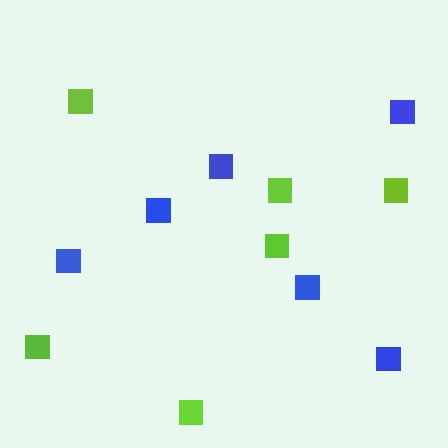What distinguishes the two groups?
There are 2 groups: one group of blue squares (6) and one group of lime squares (6).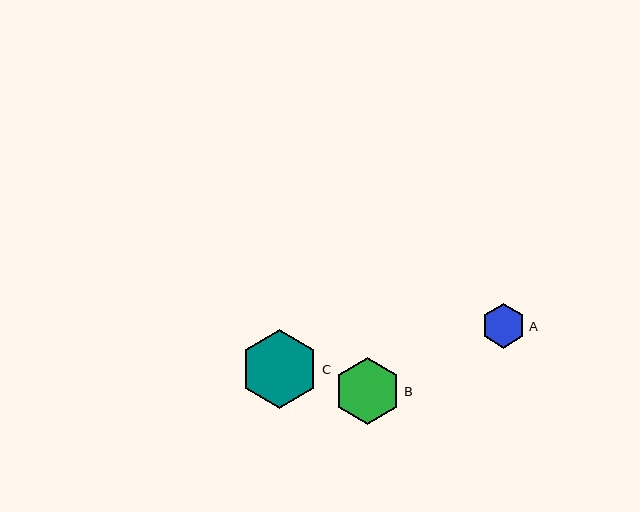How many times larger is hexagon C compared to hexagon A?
Hexagon C is approximately 1.8 times the size of hexagon A.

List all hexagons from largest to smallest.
From largest to smallest: C, B, A.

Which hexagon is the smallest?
Hexagon A is the smallest with a size of approximately 45 pixels.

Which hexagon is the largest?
Hexagon C is the largest with a size of approximately 79 pixels.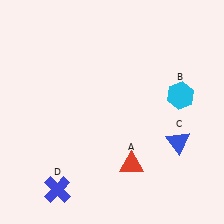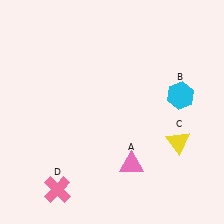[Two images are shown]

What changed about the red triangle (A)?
In Image 1, A is red. In Image 2, it changed to pink.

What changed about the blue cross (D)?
In Image 1, D is blue. In Image 2, it changed to pink.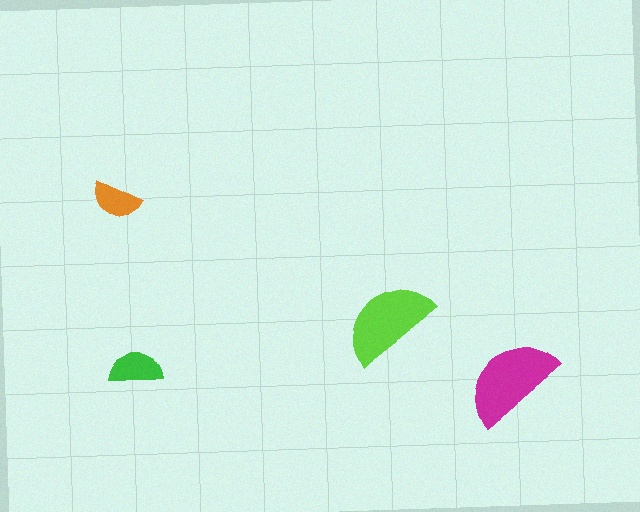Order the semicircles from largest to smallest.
the magenta one, the lime one, the green one, the orange one.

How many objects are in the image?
There are 4 objects in the image.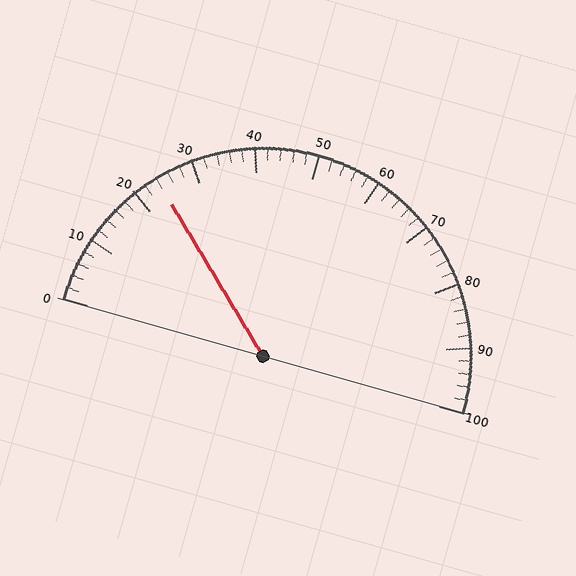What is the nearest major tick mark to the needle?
The nearest major tick mark is 20.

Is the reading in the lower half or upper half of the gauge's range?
The reading is in the lower half of the range (0 to 100).